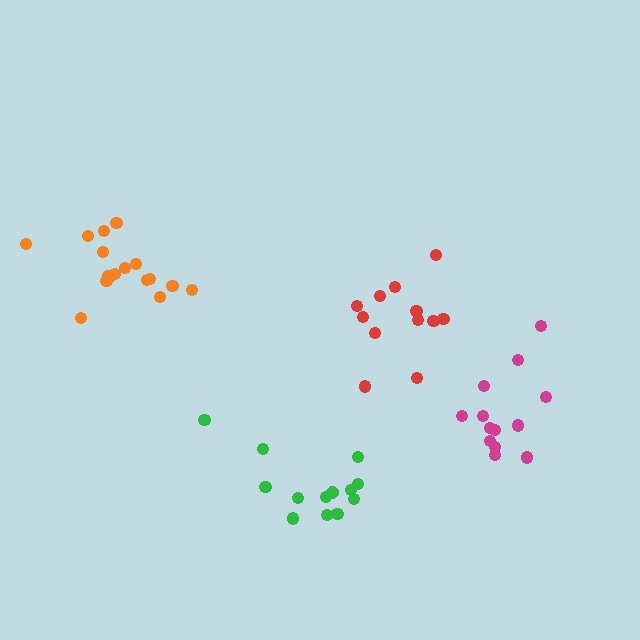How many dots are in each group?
Group 1: 17 dots, Group 2: 12 dots, Group 3: 13 dots, Group 4: 13 dots (55 total).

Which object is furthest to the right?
The magenta cluster is rightmost.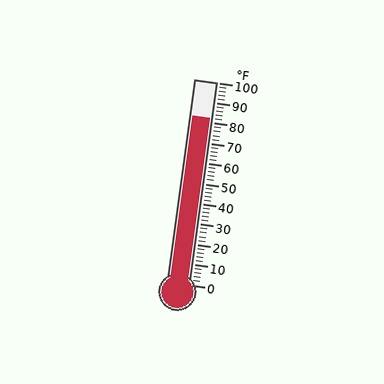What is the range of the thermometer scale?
The thermometer scale ranges from 0°F to 100°F.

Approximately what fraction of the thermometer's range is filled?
The thermometer is filled to approximately 80% of its range.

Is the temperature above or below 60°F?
The temperature is above 60°F.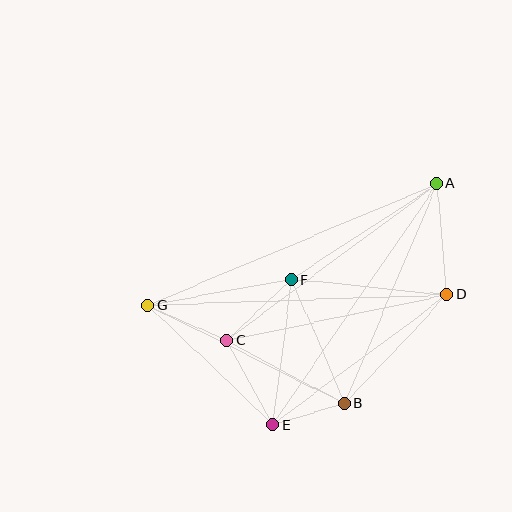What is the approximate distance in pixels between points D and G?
The distance between D and G is approximately 299 pixels.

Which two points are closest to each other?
Points B and E are closest to each other.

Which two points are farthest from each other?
Points A and G are farthest from each other.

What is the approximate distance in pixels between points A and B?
The distance between A and B is approximately 238 pixels.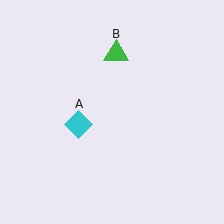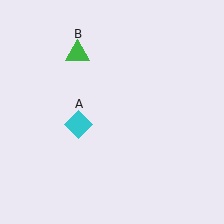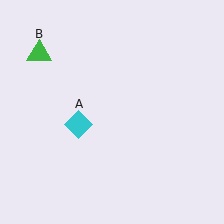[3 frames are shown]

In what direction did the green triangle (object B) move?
The green triangle (object B) moved left.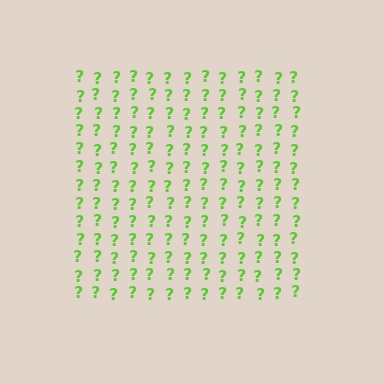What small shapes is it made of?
It is made of small question marks.